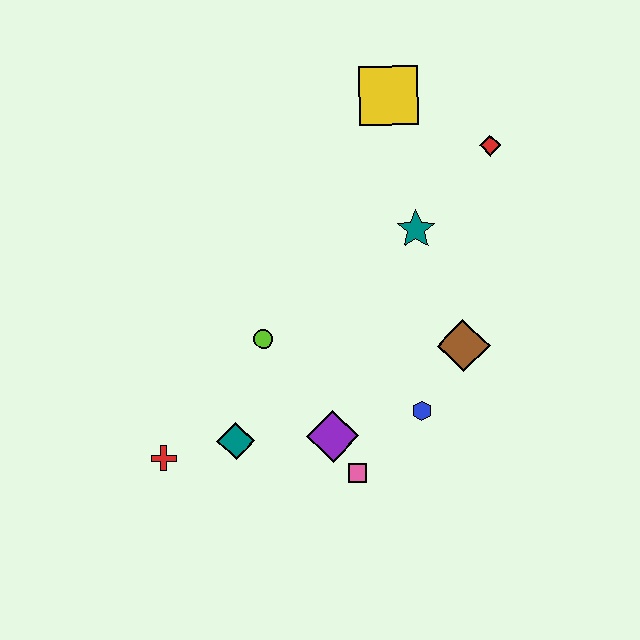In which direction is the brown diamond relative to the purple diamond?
The brown diamond is to the right of the purple diamond.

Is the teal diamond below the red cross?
No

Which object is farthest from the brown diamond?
The red cross is farthest from the brown diamond.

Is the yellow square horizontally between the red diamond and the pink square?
Yes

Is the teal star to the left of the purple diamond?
No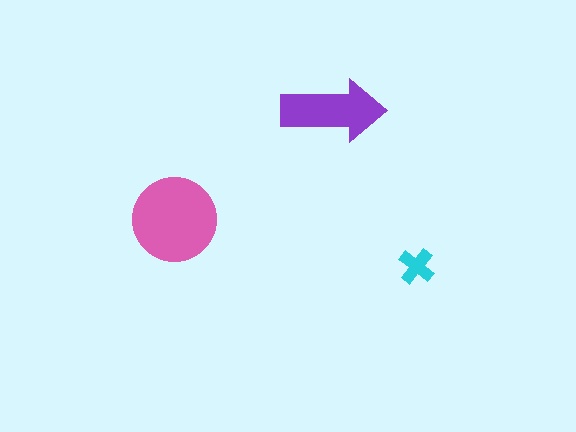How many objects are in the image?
There are 3 objects in the image.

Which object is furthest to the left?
The pink circle is leftmost.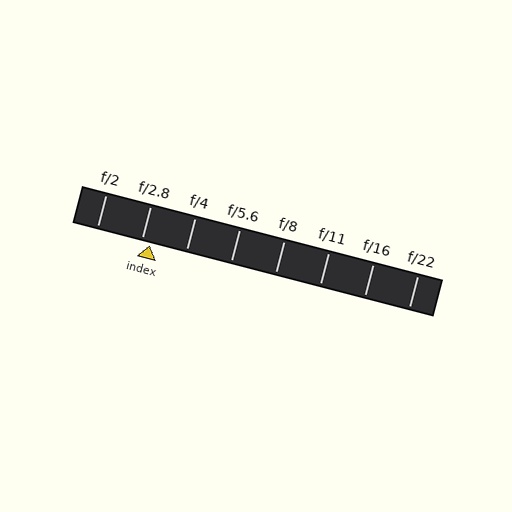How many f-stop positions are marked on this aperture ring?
There are 8 f-stop positions marked.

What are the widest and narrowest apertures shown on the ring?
The widest aperture shown is f/2 and the narrowest is f/22.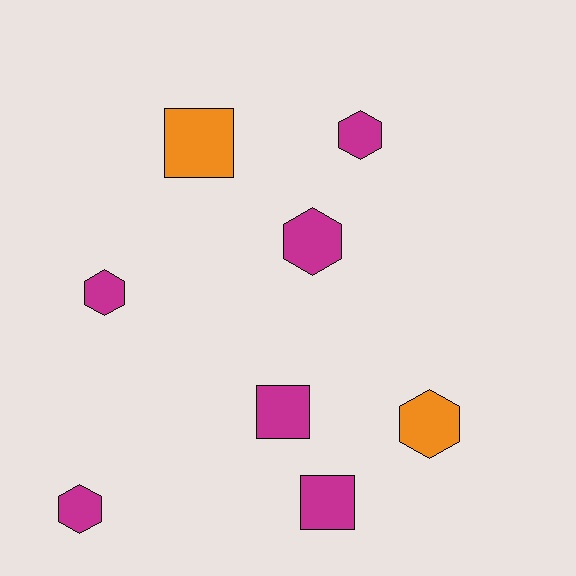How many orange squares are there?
There is 1 orange square.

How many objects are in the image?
There are 8 objects.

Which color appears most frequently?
Magenta, with 6 objects.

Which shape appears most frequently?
Hexagon, with 5 objects.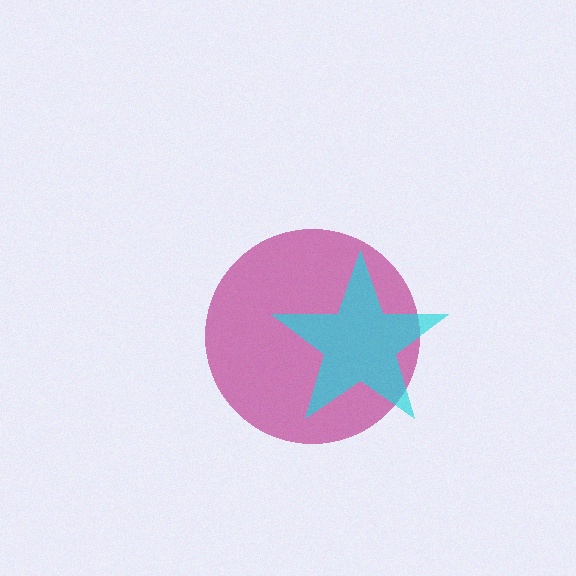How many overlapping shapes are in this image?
There are 2 overlapping shapes in the image.